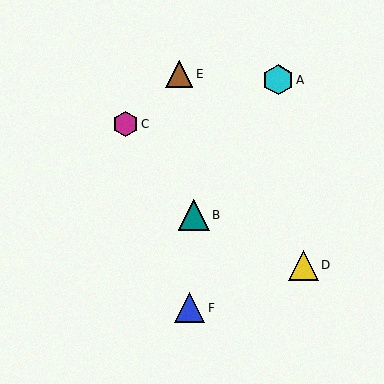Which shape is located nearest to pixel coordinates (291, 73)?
The cyan hexagon (labeled A) at (278, 80) is nearest to that location.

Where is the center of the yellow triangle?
The center of the yellow triangle is at (303, 265).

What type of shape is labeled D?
Shape D is a yellow triangle.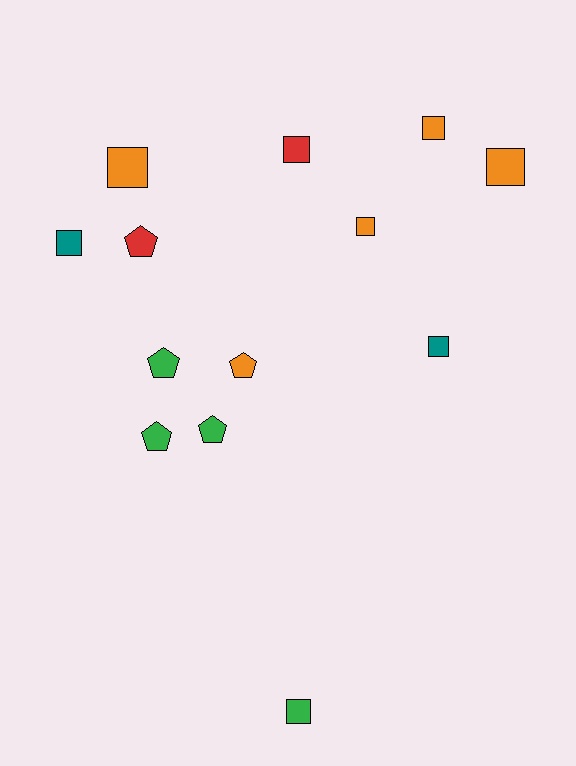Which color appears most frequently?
Orange, with 5 objects.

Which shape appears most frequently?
Square, with 8 objects.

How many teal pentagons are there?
There are no teal pentagons.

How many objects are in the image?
There are 13 objects.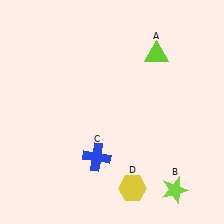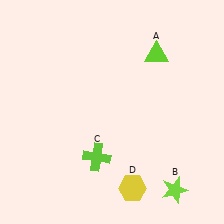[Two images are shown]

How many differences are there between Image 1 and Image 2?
There is 1 difference between the two images.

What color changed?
The cross (C) changed from blue in Image 1 to lime in Image 2.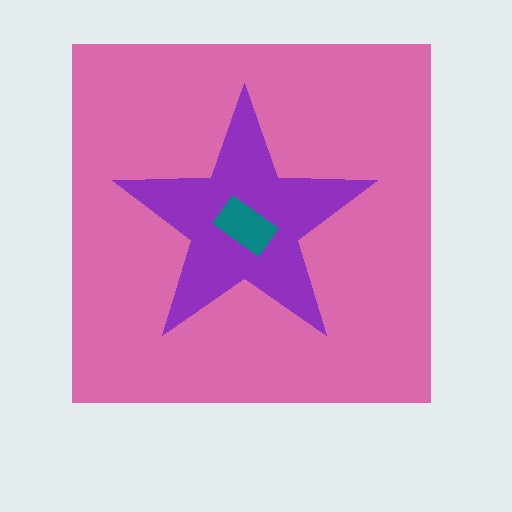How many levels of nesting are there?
3.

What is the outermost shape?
The pink square.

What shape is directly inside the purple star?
The teal rectangle.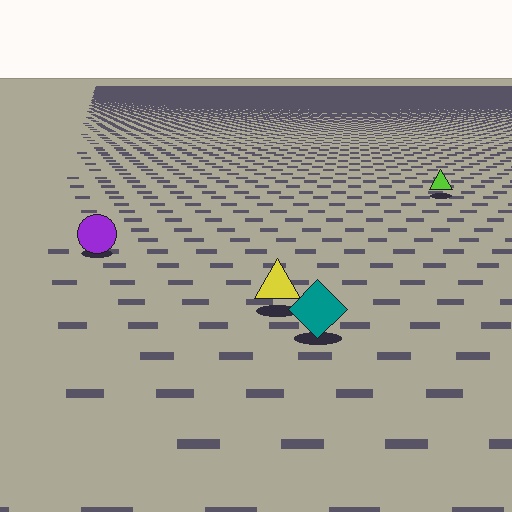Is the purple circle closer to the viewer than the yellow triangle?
No. The yellow triangle is closer — you can tell from the texture gradient: the ground texture is coarser near it.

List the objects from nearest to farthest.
From nearest to farthest: the teal diamond, the yellow triangle, the purple circle, the lime triangle.